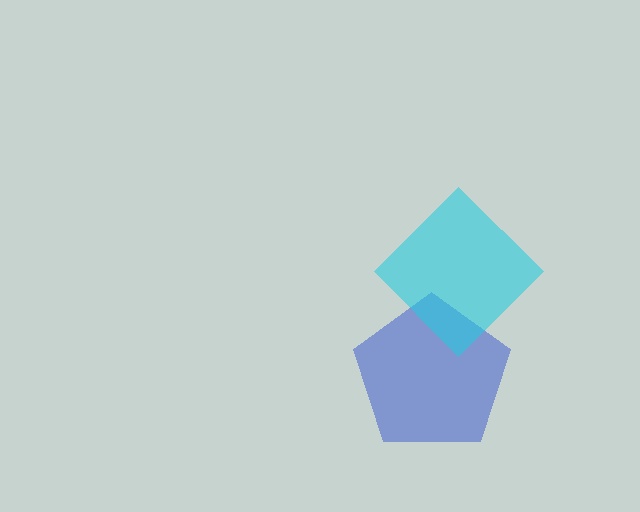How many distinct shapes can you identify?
There are 2 distinct shapes: a blue pentagon, a cyan diamond.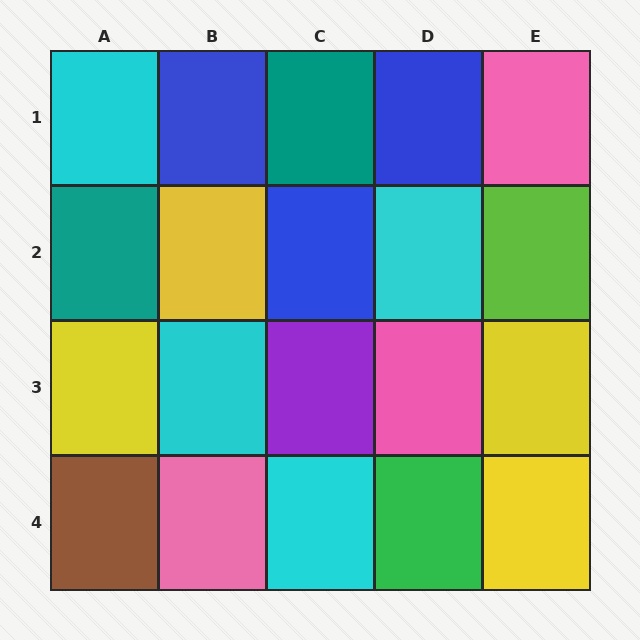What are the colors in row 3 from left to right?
Yellow, cyan, purple, pink, yellow.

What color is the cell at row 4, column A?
Brown.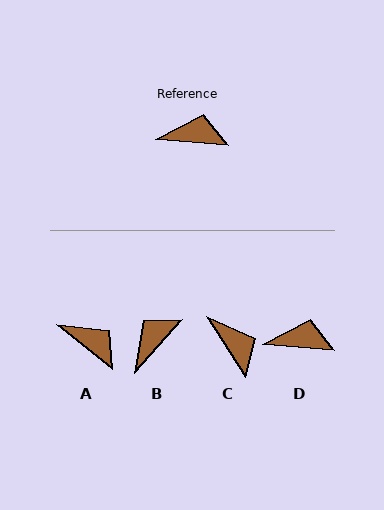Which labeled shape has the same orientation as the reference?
D.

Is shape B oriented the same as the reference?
No, it is off by about 53 degrees.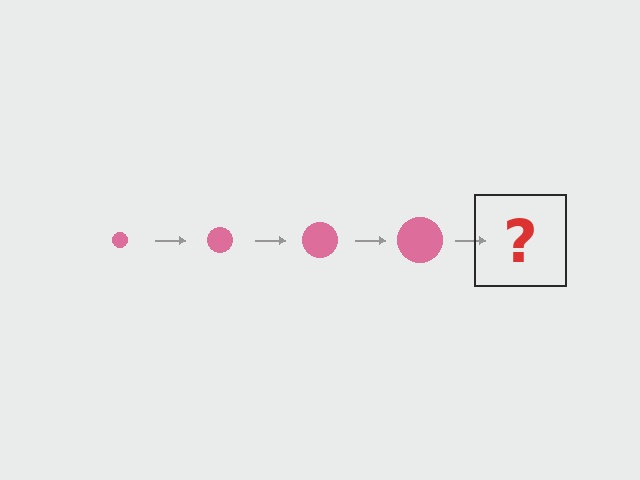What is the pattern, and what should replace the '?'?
The pattern is that the circle gets progressively larger each step. The '?' should be a pink circle, larger than the previous one.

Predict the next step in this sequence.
The next step is a pink circle, larger than the previous one.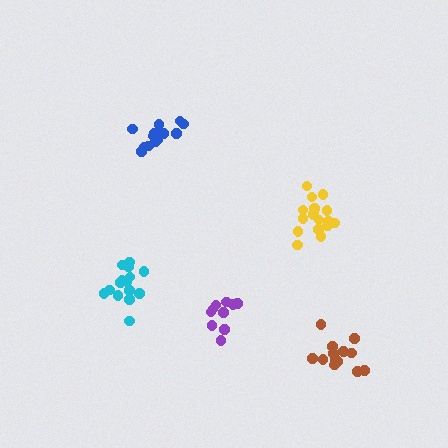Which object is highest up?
The blue cluster is topmost.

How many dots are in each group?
Group 1: 14 dots, Group 2: 13 dots, Group 3: 11 dots, Group 4: 16 dots, Group 5: 15 dots (69 total).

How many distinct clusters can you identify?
There are 5 distinct clusters.